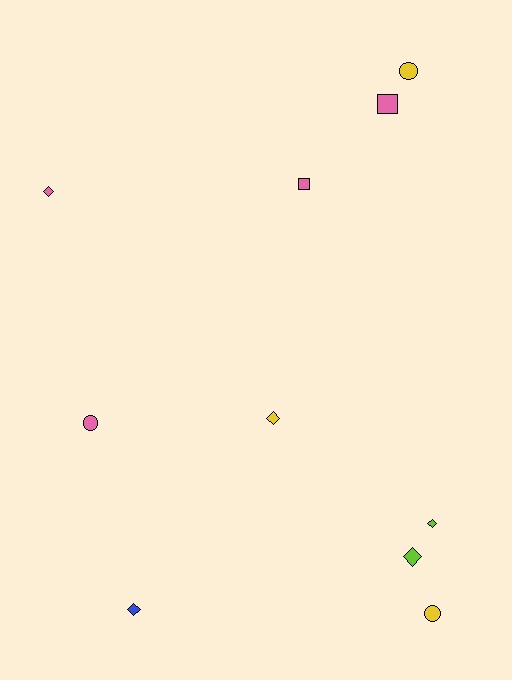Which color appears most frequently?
Pink, with 4 objects.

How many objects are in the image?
There are 10 objects.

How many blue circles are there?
There are no blue circles.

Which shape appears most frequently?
Diamond, with 5 objects.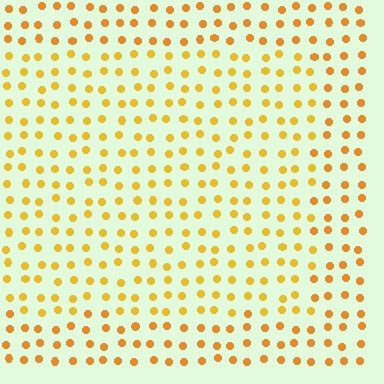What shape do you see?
I see a rectangle.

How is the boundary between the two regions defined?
The boundary is defined purely by a slight shift in hue (about 16 degrees). Spacing, size, and orientation are identical on both sides.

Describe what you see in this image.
The image is filled with small orange elements in a uniform arrangement. A rectangle-shaped region is visible where the elements are tinted to a slightly different hue, forming a subtle color boundary.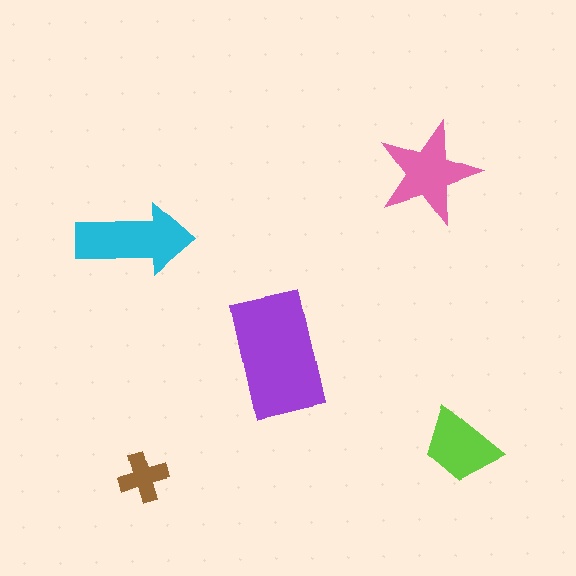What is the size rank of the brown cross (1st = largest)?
5th.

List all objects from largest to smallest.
The purple rectangle, the cyan arrow, the pink star, the lime trapezoid, the brown cross.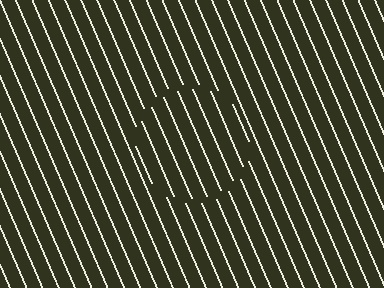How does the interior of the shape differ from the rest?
The interior of the shape contains the same grating, shifted by half a period — the contour is defined by the phase discontinuity where line-ends from the inner and outer gratings abut.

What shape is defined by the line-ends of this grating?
An illusory circle. The interior of the shape contains the same grating, shifted by half a period — the contour is defined by the phase discontinuity where line-ends from the inner and outer gratings abut.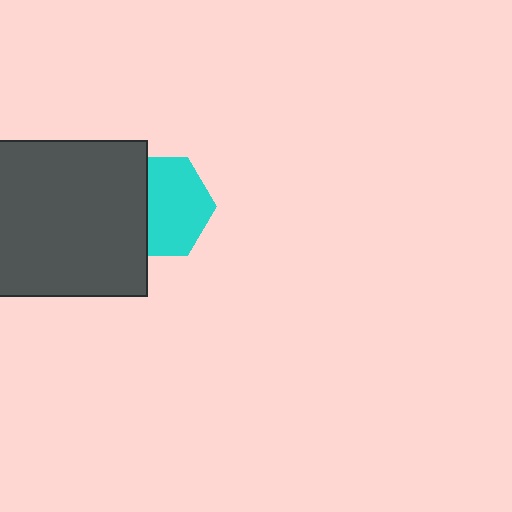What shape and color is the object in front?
The object in front is a dark gray square.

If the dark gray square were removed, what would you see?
You would see the complete cyan hexagon.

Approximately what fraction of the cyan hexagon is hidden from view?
Roughly 36% of the cyan hexagon is hidden behind the dark gray square.